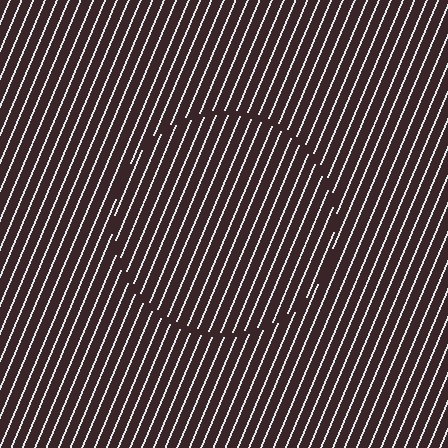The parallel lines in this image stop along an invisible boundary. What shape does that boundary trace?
An illusory circle. The interior of the shape contains the same grating, shifted by half a period — the contour is defined by the phase discontinuity where line-ends from the inner and outer gratings abut.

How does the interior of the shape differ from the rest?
The interior of the shape contains the same grating, shifted by half a period — the contour is defined by the phase discontinuity where line-ends from the inner and outer gratings abut.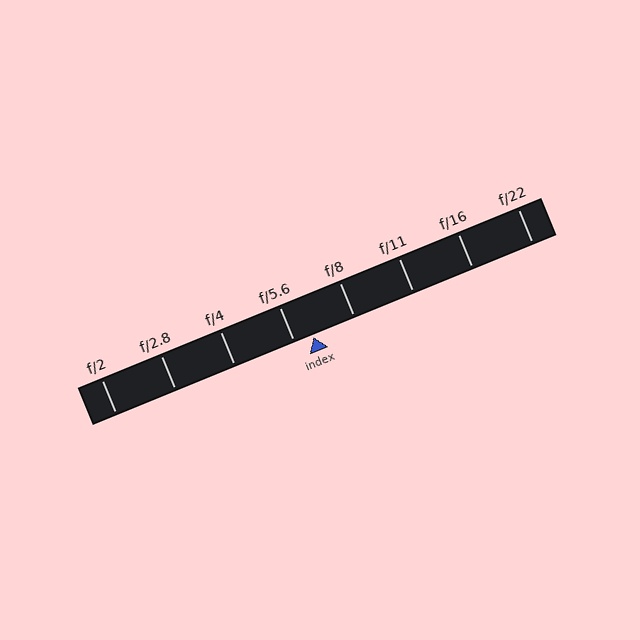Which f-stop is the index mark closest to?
The index mark is closest to f/5.6.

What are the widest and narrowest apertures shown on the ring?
The widest aperture shown is f/2 and the narrowest is f/22.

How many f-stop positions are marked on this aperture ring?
There are 8 f-stop positions marked.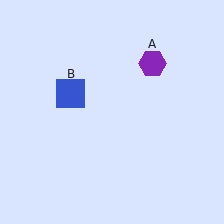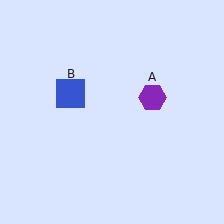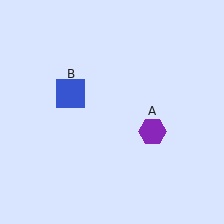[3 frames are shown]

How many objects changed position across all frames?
1 object changed position: purple hexagon (object A).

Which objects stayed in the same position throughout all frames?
Blue square (object B) remained stationary.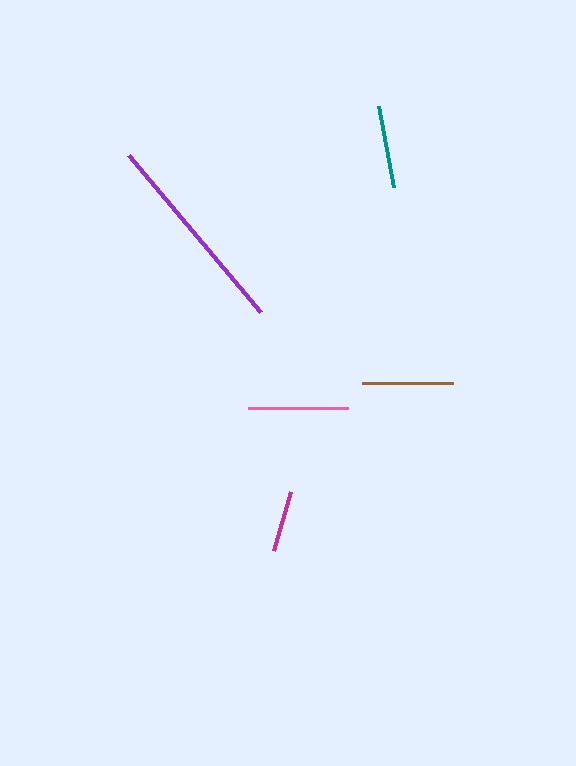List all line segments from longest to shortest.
From longest to shortest: purple, pink, brown, teal, magenta.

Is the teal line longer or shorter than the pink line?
The pink line is longer than the teal line.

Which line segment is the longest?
The purple line is the longest at approximately 205 pixels.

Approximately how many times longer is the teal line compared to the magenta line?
The teal line is approximately 1.3 times the length of the magenta line.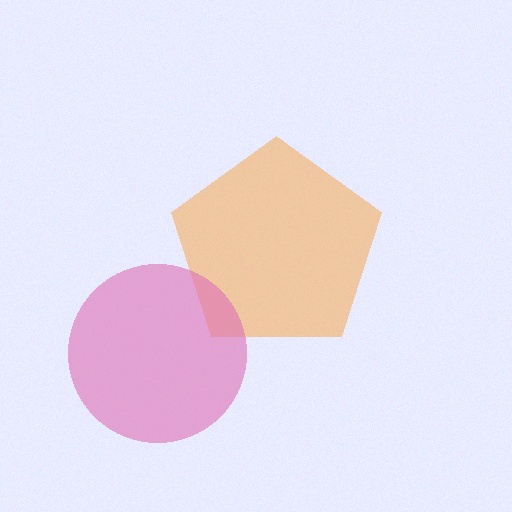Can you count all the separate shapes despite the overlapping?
Yes, there are 2 separate shapes.